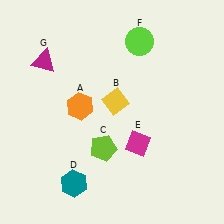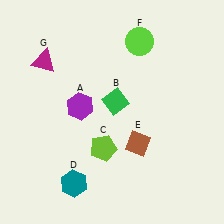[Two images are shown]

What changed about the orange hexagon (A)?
In Image 1, A is orange. In Image 2, it changed to purple.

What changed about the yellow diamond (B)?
In Image 1, B is yellow. In Image 2, it changed to green.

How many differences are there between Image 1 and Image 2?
There are 3 differences between the two images.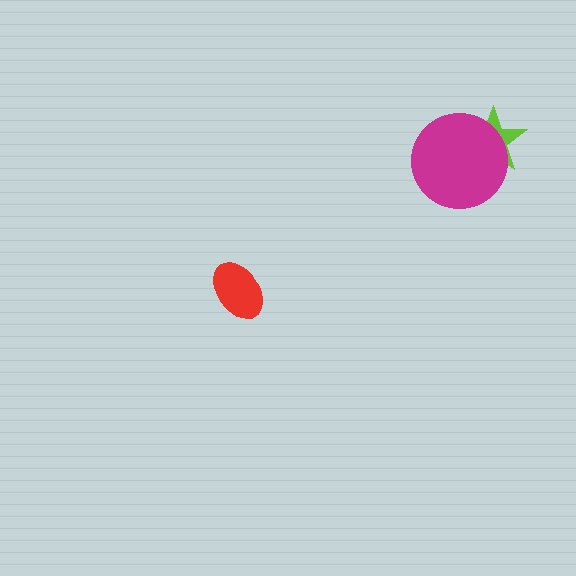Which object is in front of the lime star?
The magenta circle is in front of the lime star.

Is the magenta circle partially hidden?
No, no other shape covers it.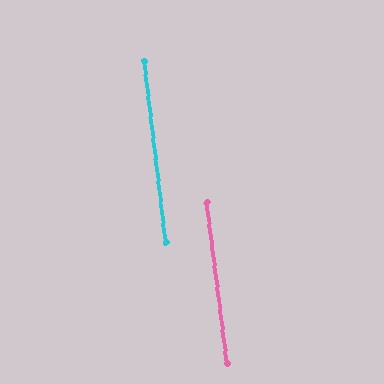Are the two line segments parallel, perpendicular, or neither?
Parallel — their directions differ by only 0.3°.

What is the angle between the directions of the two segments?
Approximately 0 degrees.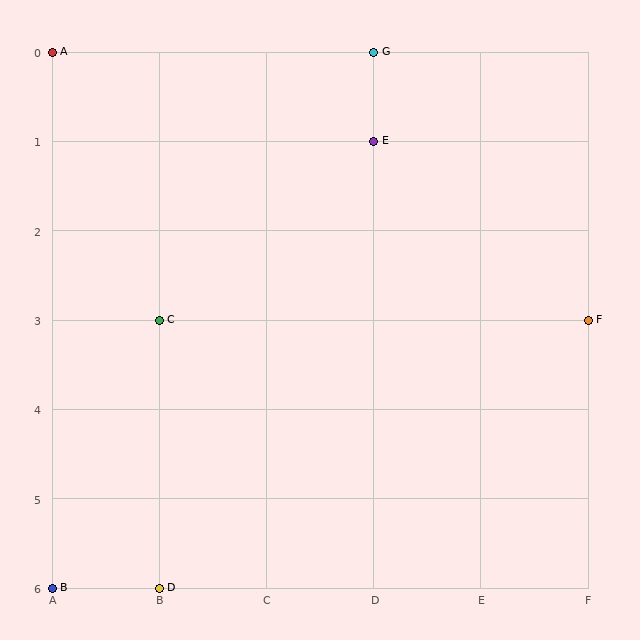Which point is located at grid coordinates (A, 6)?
Point B is at (A, 6).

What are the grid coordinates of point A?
Point A is at grid coordinates (A, 0).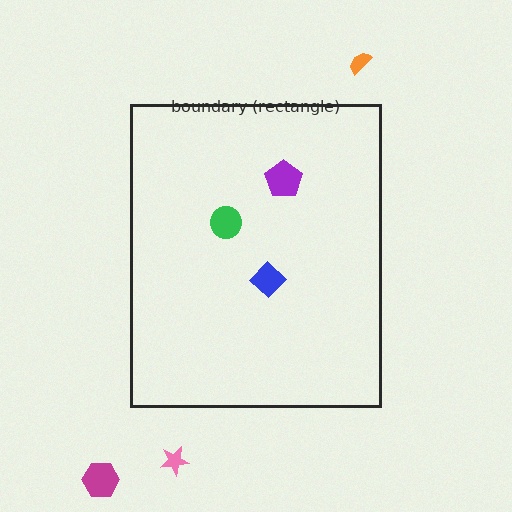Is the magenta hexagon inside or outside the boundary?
Outside.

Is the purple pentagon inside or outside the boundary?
Inside.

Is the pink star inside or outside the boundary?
Outside.